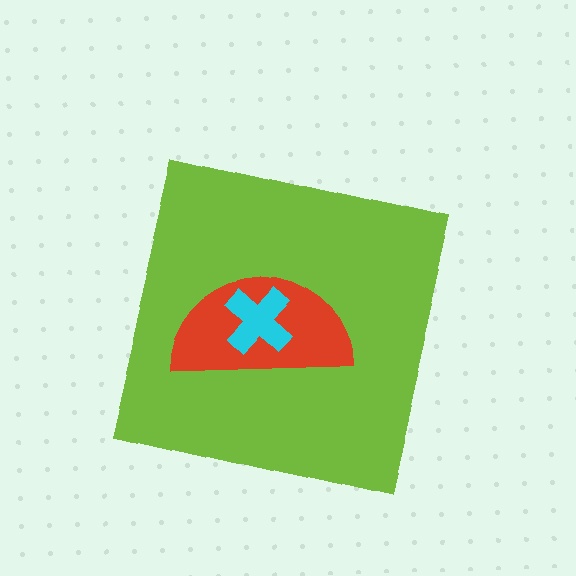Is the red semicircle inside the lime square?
Yes.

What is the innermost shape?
The cyan cross.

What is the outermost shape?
The lime square.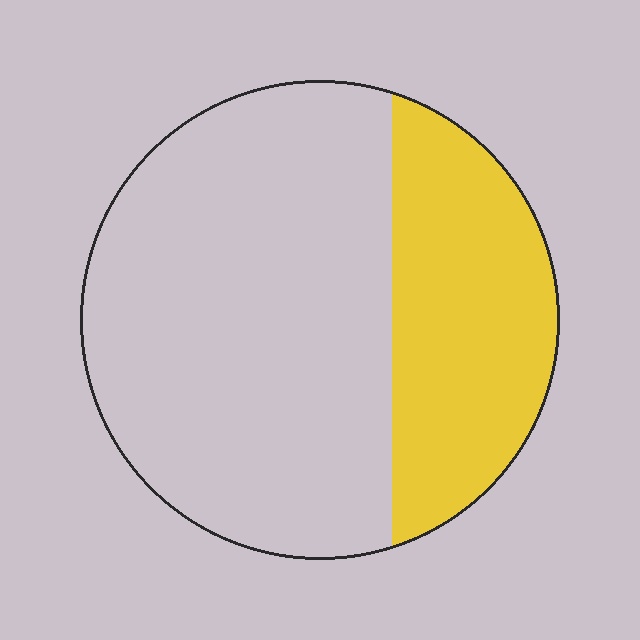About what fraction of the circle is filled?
About one third (1/3).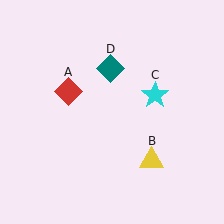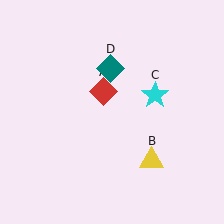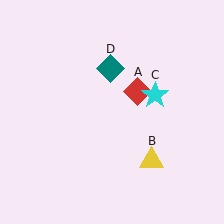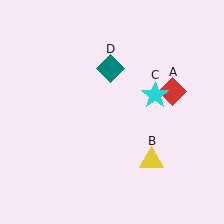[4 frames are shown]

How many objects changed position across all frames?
1 object changed position: red diamond (object A).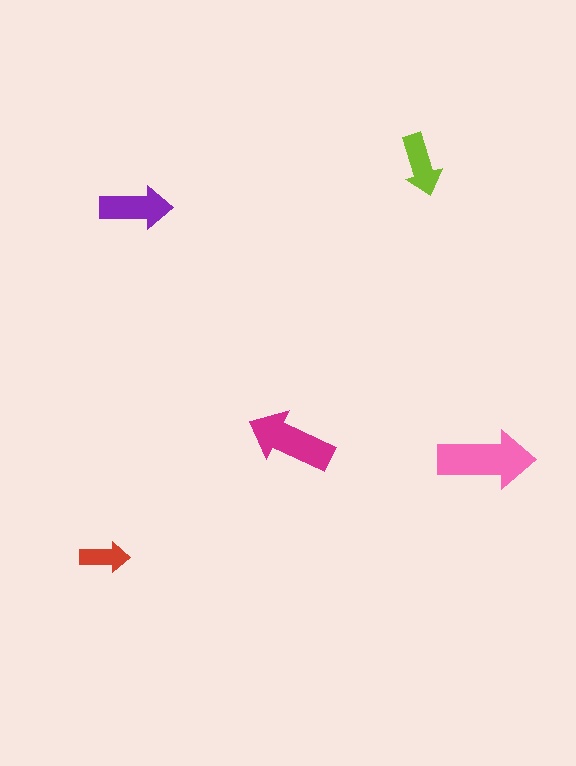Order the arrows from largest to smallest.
the pink one, the magenta one, the purple one, the lime one, the red one.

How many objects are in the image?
There are 5 objects in the image.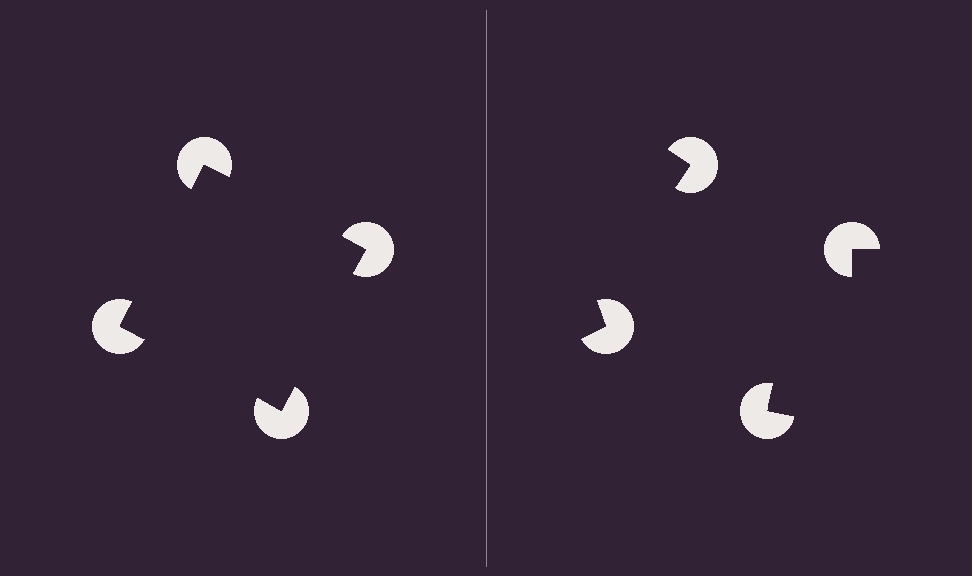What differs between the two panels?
The pac-man discs are positioned identically on both sides; only the wedge orientations differ. On the left they align to a square; on the right they are misaligned.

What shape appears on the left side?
An illusory square.